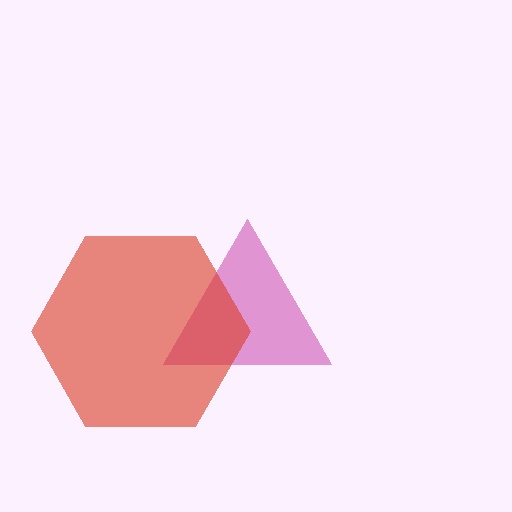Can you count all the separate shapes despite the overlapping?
Yes, there are 2 separate shapes.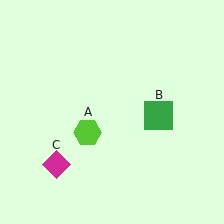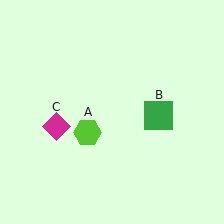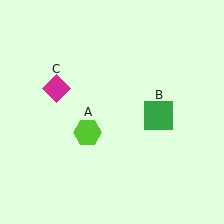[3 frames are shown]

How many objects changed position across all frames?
1 object changed position: magenta diamond (object C).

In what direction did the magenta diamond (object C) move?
The magenta diamond (object C) moved up.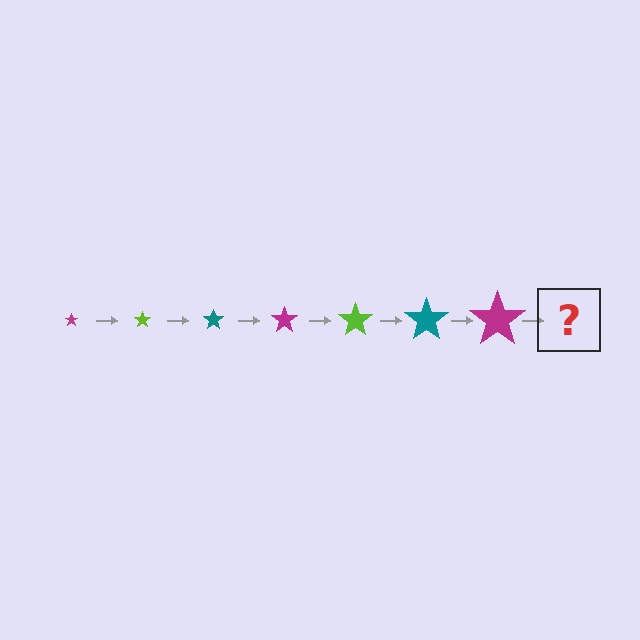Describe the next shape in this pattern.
It should be a lime star, larger than the previous one.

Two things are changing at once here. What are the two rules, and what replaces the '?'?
The two rules are that the star grows larger each step and the color cycles through magenta, lime, and teal. The '?' should be a lime star, larger than the previous one.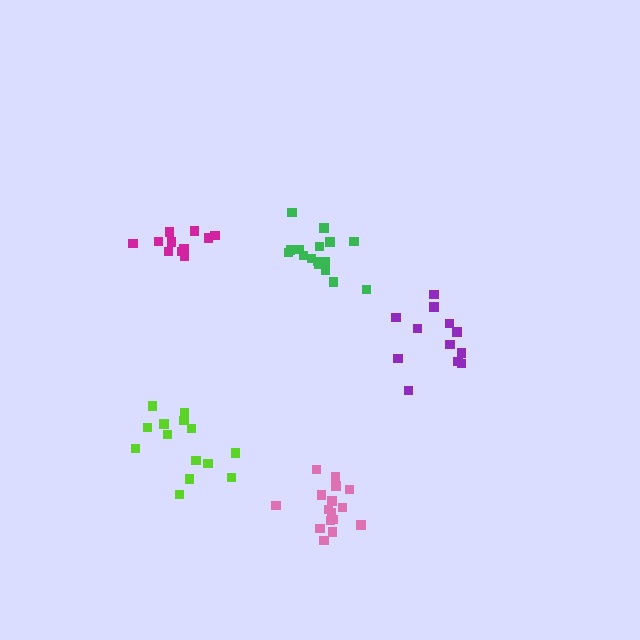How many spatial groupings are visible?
There are 5 spatial groupings.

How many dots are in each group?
Group 1: 12 dots, Group 2: 16 dots, Group 3: 14 dots, Group 4: 11 dots, Group 5: 16 dots (69 total).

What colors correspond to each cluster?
The clusters are colored: purple, green, lime, magenta, pink.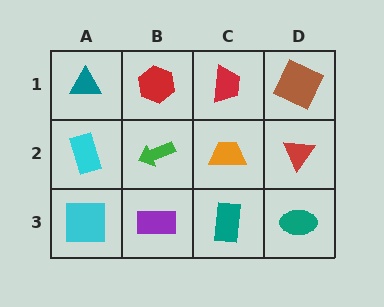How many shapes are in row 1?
4 shapes.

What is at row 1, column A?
A teal triangle.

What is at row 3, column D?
A teal ellipse.